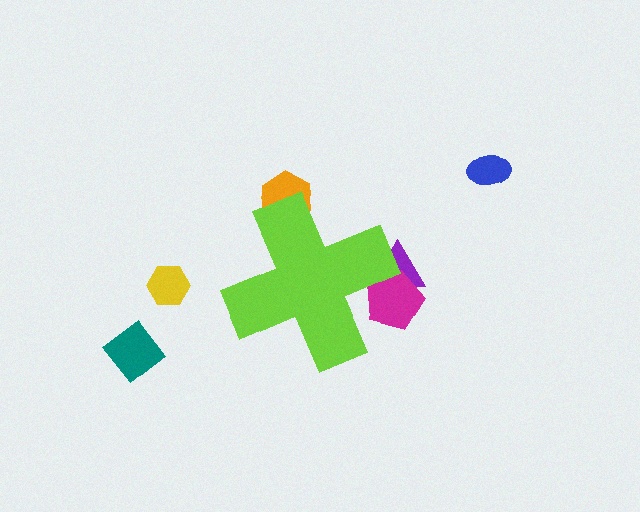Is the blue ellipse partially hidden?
No, the blue ellipse is fully visible.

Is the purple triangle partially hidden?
Yes, the purple triangle is partially hidden behind the lime cross.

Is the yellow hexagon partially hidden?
No, the yellow hexagon is fully visible.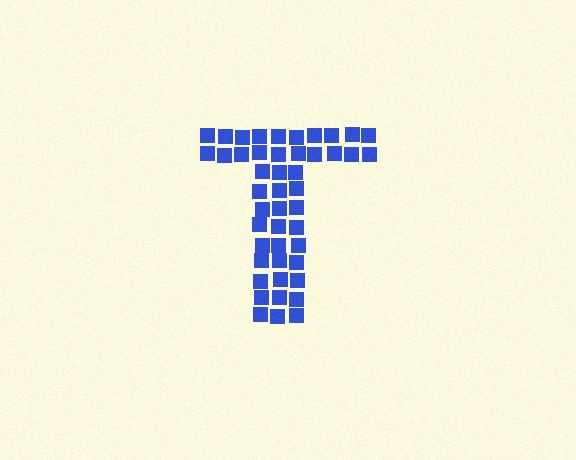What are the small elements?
The small elements are squares.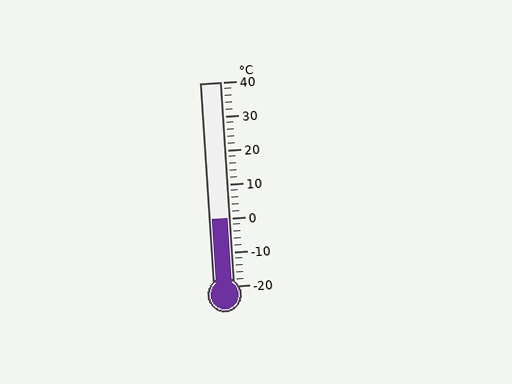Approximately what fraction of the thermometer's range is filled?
The thermometer is filled to approximately 35% of its range.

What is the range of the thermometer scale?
The thermometer scale ranges from -20°C to 40°C.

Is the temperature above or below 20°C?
The temperature is below 20°C.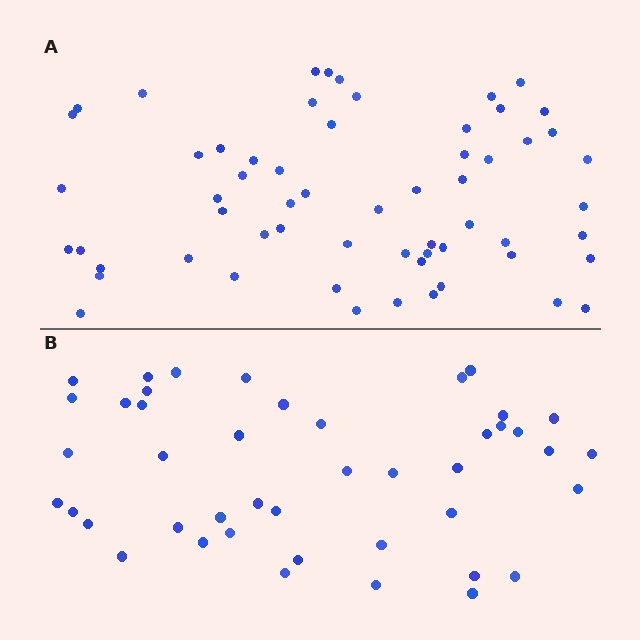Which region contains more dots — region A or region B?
Region A (the top region) has more dots.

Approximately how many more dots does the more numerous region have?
Region A has approximately 15 more dots than region B.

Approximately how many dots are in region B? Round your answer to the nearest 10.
About 40 dots. (The exact count is 44, which rounds to 40.)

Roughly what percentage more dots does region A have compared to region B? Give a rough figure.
About 35% more.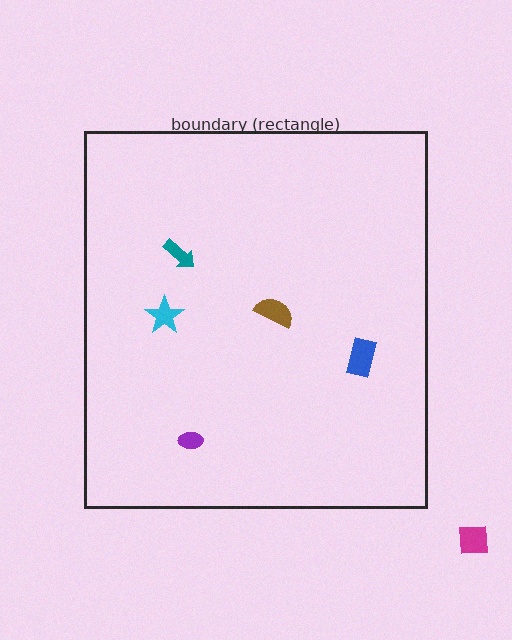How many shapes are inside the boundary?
5 inside, 1 outside.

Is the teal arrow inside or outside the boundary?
Inside.